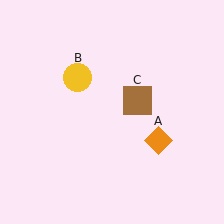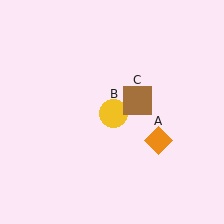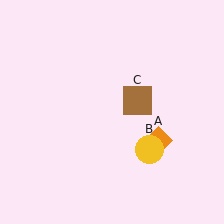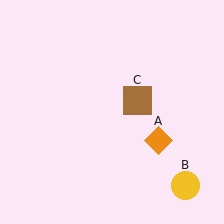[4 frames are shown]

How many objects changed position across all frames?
1 object changed position: yellow circle (object B).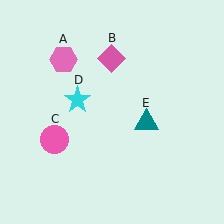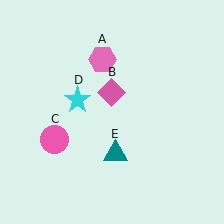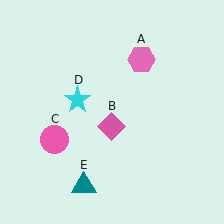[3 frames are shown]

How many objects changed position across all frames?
3 objects changed position: pink hexagon (object A), pink diamond (object B), teal triangle (object E).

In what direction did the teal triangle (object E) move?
The teal triangle (object E) moved down and to the left.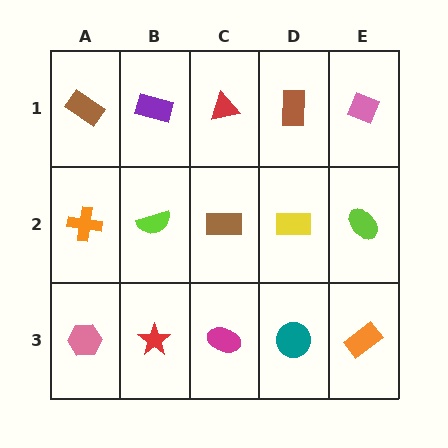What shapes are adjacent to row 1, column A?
An orange cross (row 2, column A), a purple rectangle (row 1, column B).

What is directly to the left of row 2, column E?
A yellow rectangle.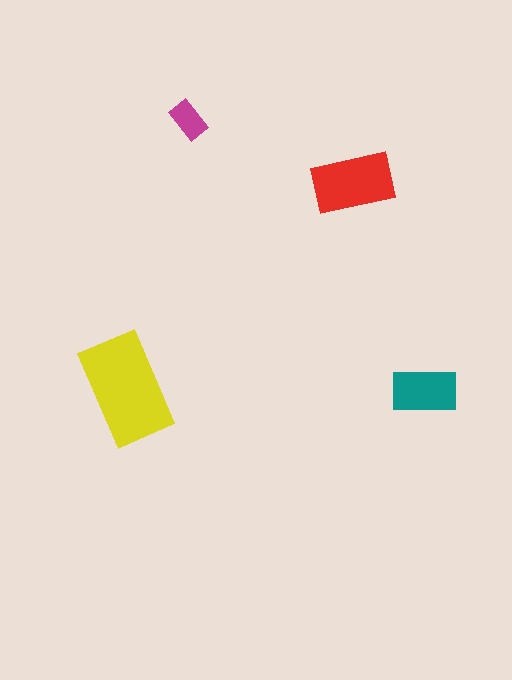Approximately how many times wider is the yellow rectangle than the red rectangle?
About 1.5 times wider.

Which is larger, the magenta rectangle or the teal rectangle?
The teal one.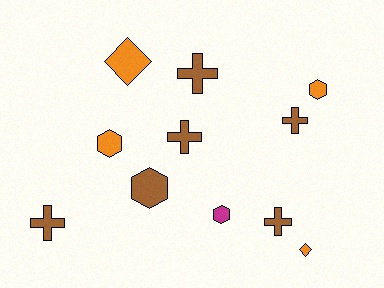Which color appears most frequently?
Brown, with 6 objects.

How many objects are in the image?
There are 11 objects.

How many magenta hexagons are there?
There is 1 magenta hexagon.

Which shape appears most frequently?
Cross, with 5 objects.